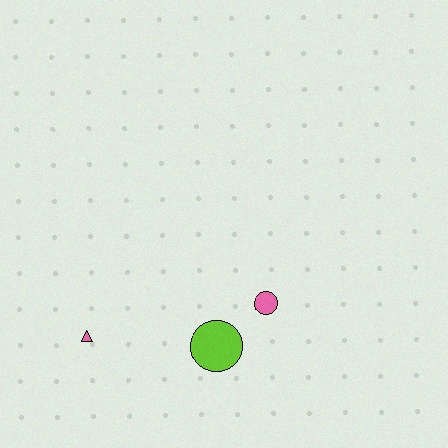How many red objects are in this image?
There are no red objects.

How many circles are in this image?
There are 2 circles.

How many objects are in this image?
There are 3 objects.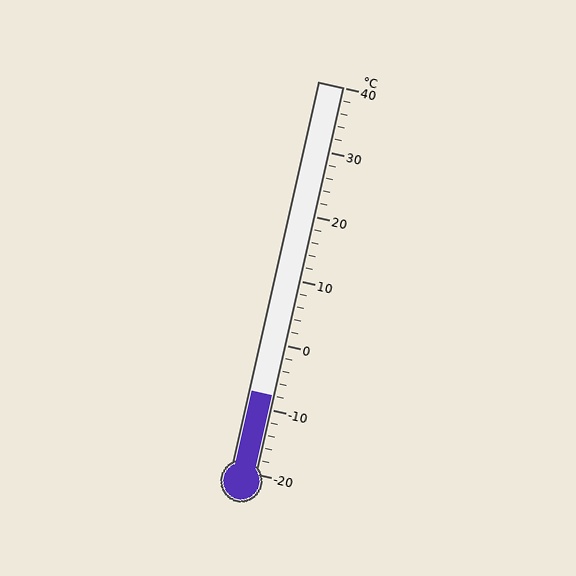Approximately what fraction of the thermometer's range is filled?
The thermometer is filled to approximately 20% of its range.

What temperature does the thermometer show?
The thermometer shows approximately -8°C.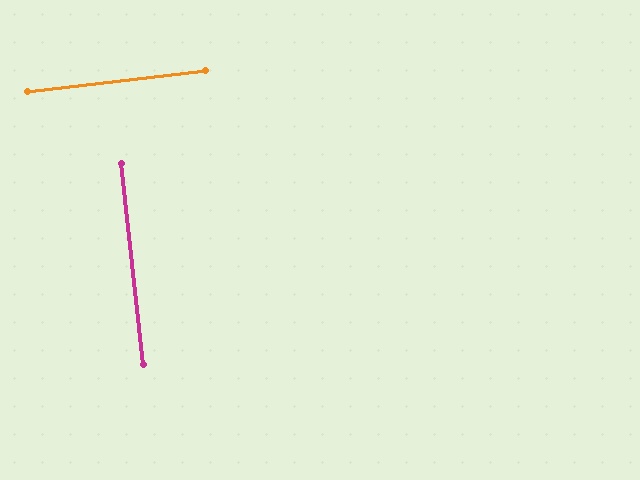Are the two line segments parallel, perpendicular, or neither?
Perpendicular — they meet at approximately 90°.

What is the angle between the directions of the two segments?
Approximately 90 degrees.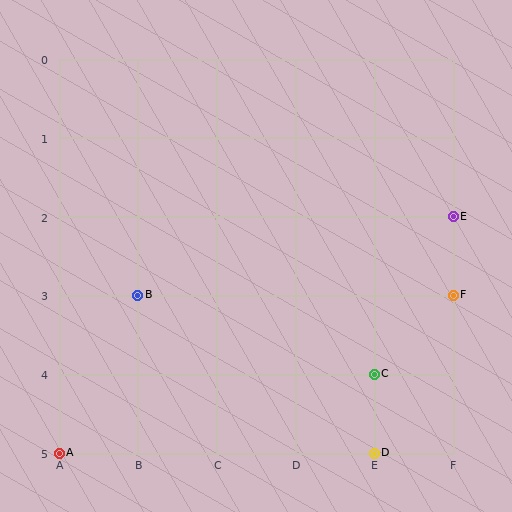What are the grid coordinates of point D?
Point D is at grid coordinates (E, 5).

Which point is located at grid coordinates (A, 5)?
Point A is at (A, 5).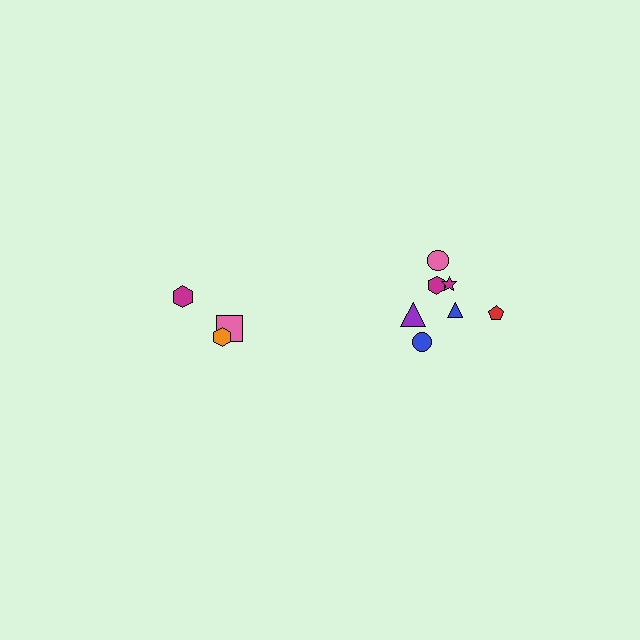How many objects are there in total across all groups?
There are 10 objects.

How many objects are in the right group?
There are 7 objects.